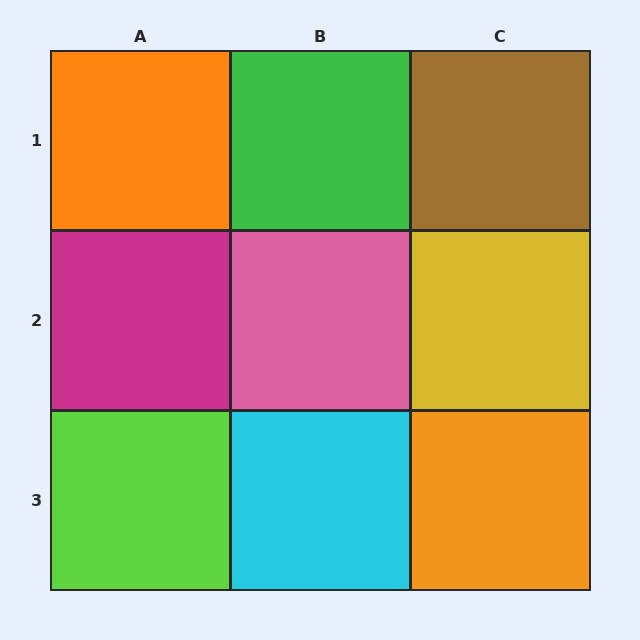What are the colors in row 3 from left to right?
Lime, cyan, orange.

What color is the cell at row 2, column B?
Pink.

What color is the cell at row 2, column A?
Magenta.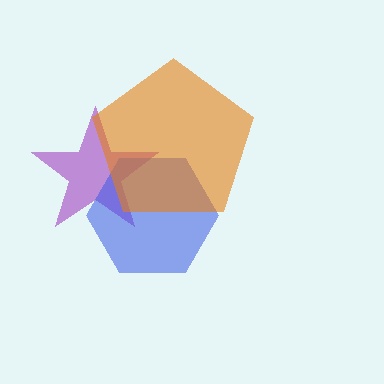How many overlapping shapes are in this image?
There are 3 overlapping shapes in the image.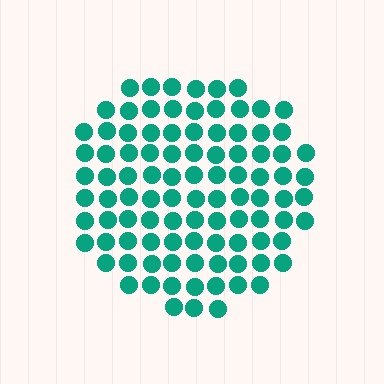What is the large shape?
The large shape is a circle.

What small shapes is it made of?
It is made of small circles.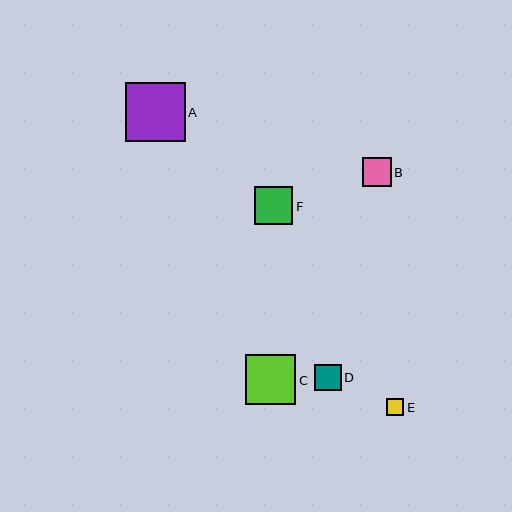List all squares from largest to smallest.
From largest to smallest: A, C, F, B, D, E.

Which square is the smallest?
Square E is the smallest with a size of approximately 17 pixels.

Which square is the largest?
Square A is the largest with a size of approximately 59 pixels.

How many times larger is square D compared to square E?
Square D is approximately 1.5 times the size of square E.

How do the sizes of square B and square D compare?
Square B and square D are approximately the same size.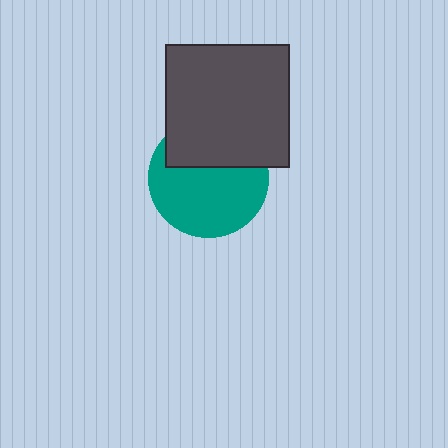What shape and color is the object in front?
The object in front is a dark gray square.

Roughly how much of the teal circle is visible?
About half of it is visible (roughly 64%).